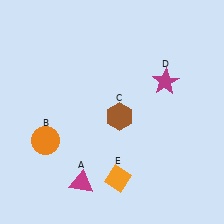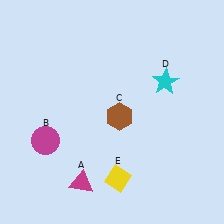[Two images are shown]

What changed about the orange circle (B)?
In Image 1, B is orange. In Image 2, it changed to magenta.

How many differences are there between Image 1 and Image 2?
There are 3 differences between the two images.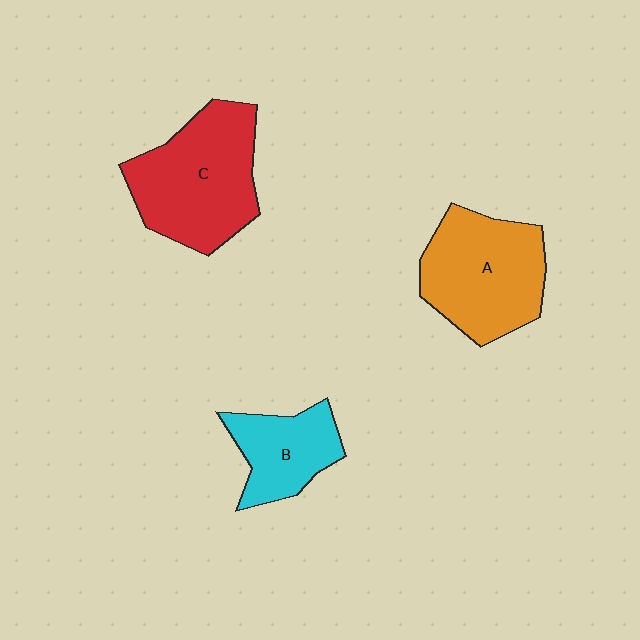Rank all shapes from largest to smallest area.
From largest to smallest: C (red), A (orange), B (cyan).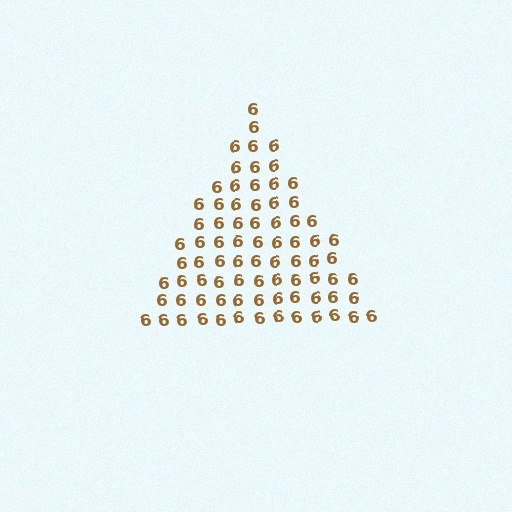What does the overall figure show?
The overall figure shows a triangle.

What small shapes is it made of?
It is made of small digit 6's.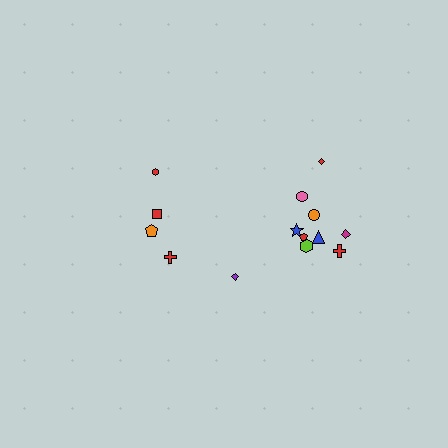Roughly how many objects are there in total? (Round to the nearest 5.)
Roughly 15 objects in total.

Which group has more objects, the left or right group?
The right group.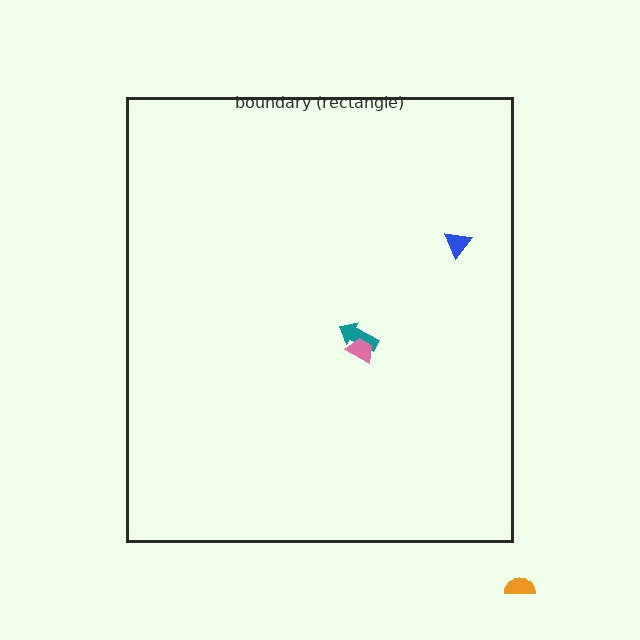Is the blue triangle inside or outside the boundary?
Inside.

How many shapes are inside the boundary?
3 inside, 1 outside.